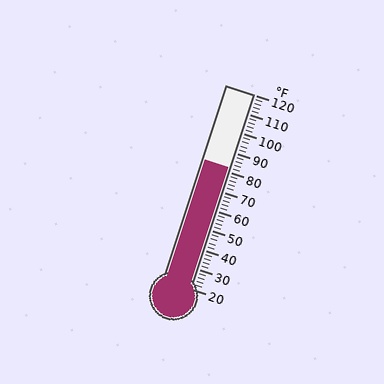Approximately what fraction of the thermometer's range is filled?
The thermometer is filled to approximately 60% of its range.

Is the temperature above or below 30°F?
The temperature is above 30°F.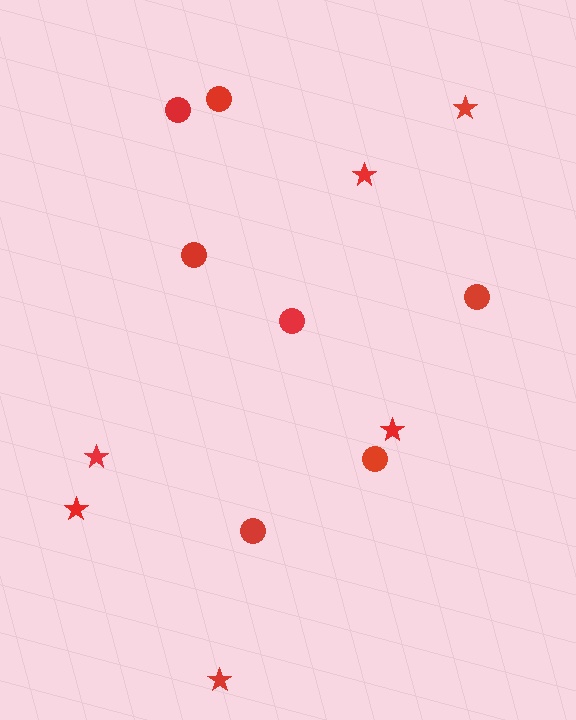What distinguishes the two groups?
There are 2 groups: one group of circles (7) and one group of stars (6).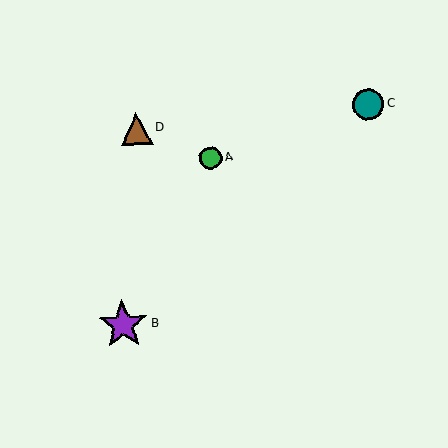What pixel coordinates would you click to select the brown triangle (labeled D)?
Click at (136, 129) to select the brown triangle D.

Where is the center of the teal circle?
The center of the teal circle is at (368, 104).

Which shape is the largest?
The purple star (labeled B) is the largest.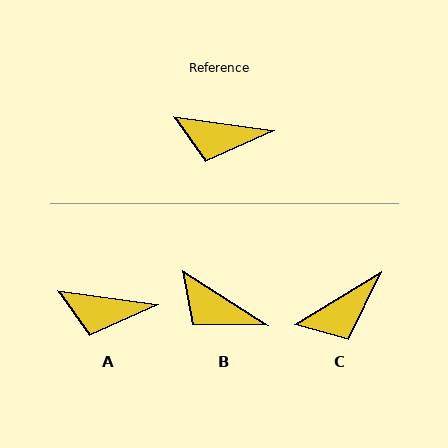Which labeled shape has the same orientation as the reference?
A.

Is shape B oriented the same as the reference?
No, it is off by about 24 degrees.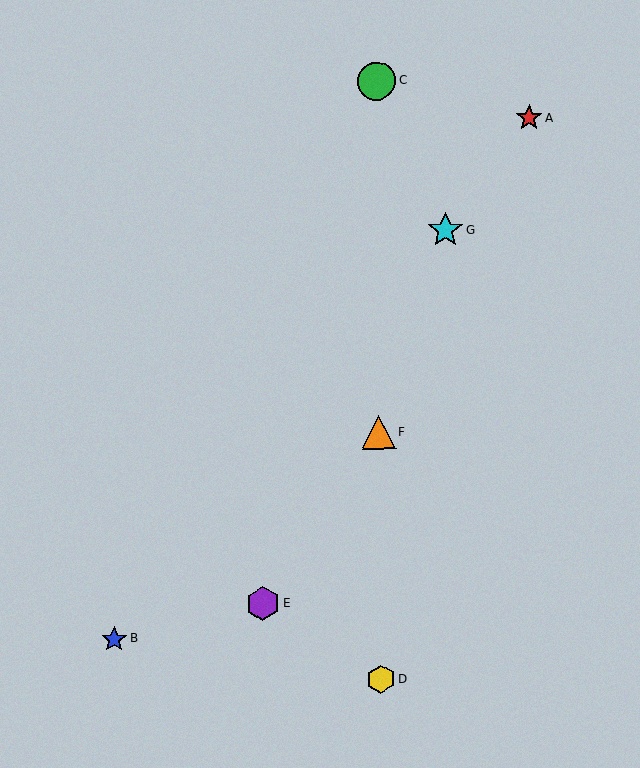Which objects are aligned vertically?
Objects C, D, F are aligned vertically.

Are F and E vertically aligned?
No, F is at x≈379 and E is at x≈262.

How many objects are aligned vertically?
3 objects (C, D, F) are aligned vertically.